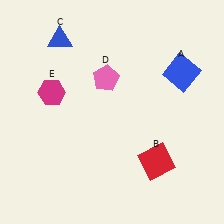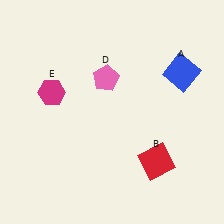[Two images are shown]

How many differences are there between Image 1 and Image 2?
There is 1 difference between the two images.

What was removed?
The blue triangle (C) was removed in Image 2.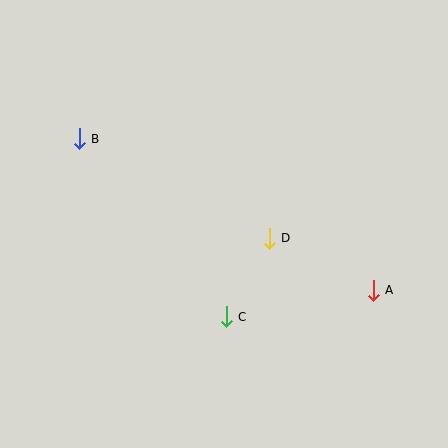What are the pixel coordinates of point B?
Point B is at (79, 139).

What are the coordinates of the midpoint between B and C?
The midpoint between B and C is at (153, 228).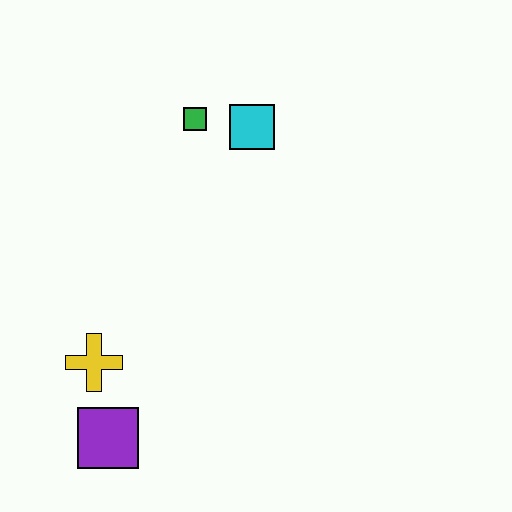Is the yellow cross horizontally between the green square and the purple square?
No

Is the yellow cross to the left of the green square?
Yes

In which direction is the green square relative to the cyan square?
The green square is to the left of the cyan square.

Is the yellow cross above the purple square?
Yes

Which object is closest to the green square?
The cyan square is closest to the green square.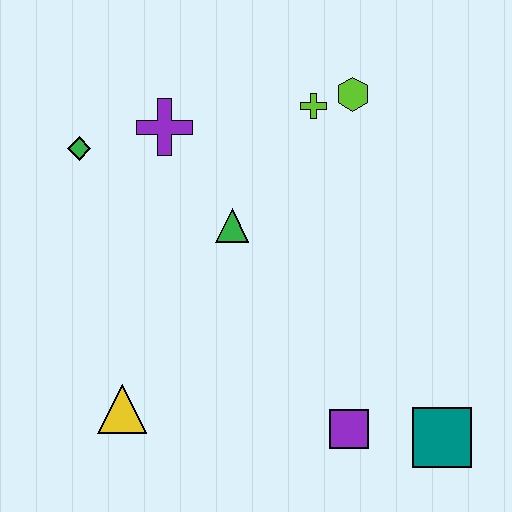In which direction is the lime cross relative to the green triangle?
The lime cross is above the green triangle.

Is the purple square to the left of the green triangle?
No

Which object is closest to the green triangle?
The purple cross is closest to the green triangle.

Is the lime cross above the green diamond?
Yes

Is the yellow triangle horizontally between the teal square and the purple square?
No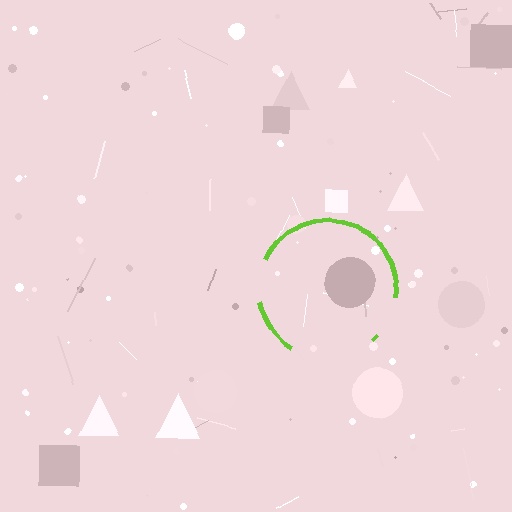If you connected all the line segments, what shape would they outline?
They would outline a circle.